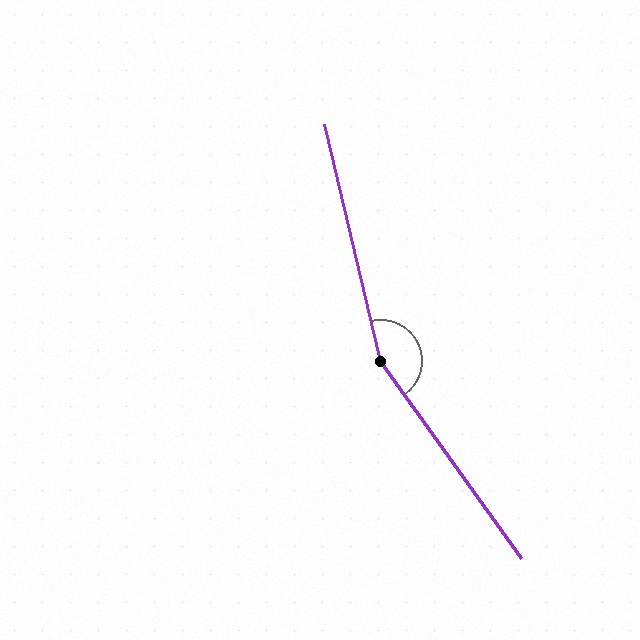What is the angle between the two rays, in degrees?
Approximately 158 degrees.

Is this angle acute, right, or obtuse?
It is obtuse.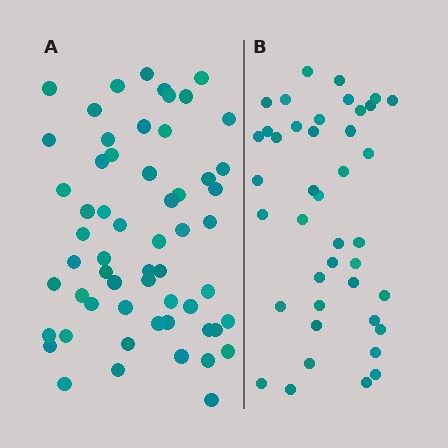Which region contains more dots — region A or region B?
Region A (the left region) has more dots.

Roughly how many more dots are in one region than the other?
Region A has approximately 15 more dots than region B.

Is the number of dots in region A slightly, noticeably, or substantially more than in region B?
Region A has noticeably more, but not dramatically so. The ratio is roughly 1.4 to 1.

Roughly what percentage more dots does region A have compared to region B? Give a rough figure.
About 40% more.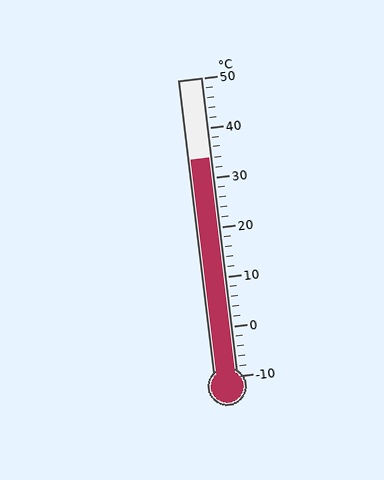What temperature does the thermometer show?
The thermometer shows approximately 34°C.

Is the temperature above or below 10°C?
The temperature is above 10°C.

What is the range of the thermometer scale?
The thermometer scale ranges from -10°C to 50°C.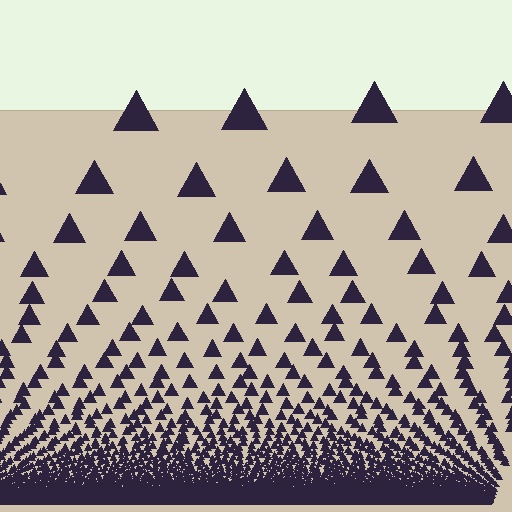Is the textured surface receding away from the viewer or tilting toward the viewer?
The surface appears to tilt toward the viewer. Texture elements get larger and sparser toward the top.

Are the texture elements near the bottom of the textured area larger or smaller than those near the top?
Smaller. The gradient is inverted — elements near the bottom are smaller and denser.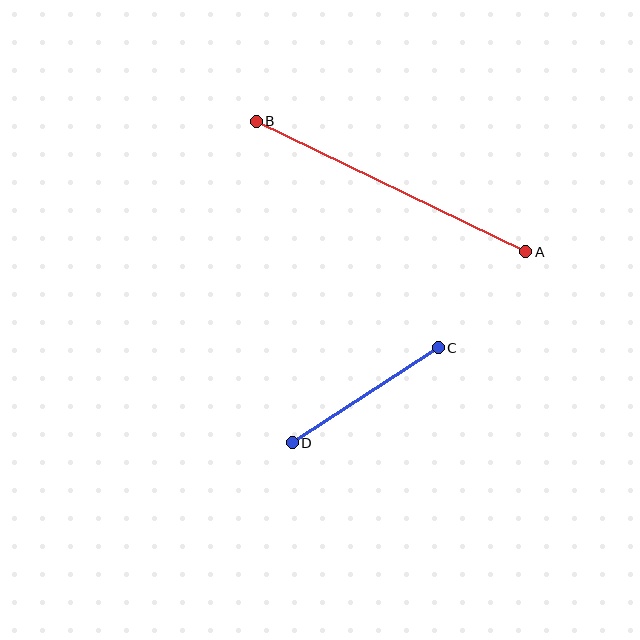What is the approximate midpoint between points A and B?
The midpoint is at approximately (391, 187) pixels.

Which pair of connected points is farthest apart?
Points A and B are farthest apart.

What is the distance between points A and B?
The distance is approximately 299 pixels.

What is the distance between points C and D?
The distance is approximately 174 pixels.